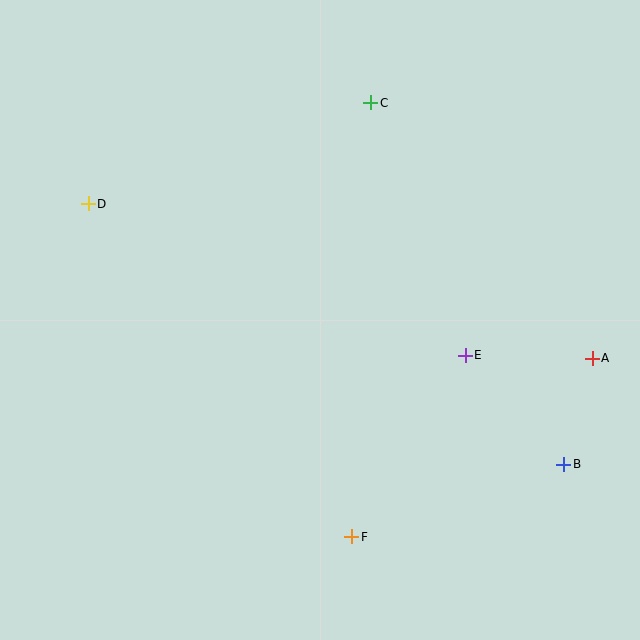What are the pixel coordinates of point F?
Point F is at (352, 537).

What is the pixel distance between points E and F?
The distance between E and F is 214 pixels.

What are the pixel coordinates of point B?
Point B is at (564, 464).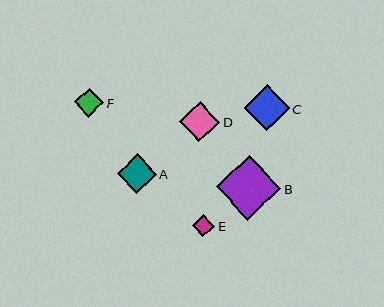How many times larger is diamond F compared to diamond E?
Diamond F is approximately 1.3 times the size of diamond E.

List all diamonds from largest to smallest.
From largest to smallest: B, C, D, A, F, E.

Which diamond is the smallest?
Diamond E is the smallest with a size of approximately 22 pixels.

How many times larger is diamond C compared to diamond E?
Diamond C is approximately 2.1 times the size of diamond E.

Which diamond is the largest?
Diamond B is the largest with a size of approximately 65 pixels.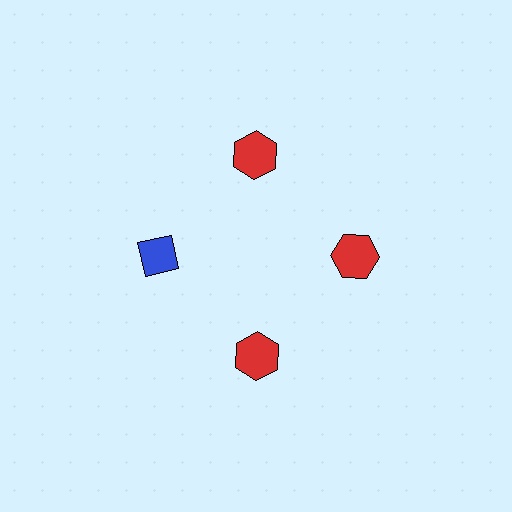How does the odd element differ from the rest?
It differs in both color (blue instead of red) and shape (diamond instead of hexagon).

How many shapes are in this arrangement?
There are 4 shapes arranged in a ring pattern.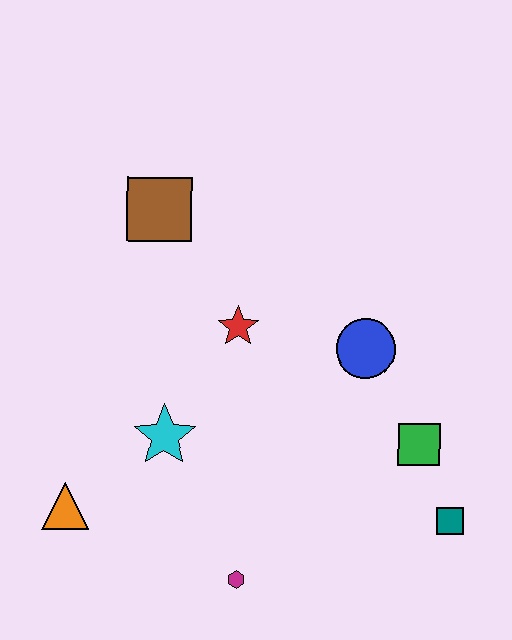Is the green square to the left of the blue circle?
No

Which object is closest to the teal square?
The green square is closest to the teal square.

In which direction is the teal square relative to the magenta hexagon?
The teal square is to the right of the magenta hexagon.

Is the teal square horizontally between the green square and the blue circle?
No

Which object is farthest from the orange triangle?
The teal square is farthest from the orange triangle.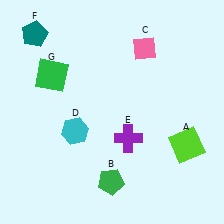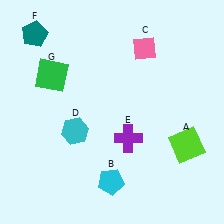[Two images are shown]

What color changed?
The pentagon (B) changed from green in Image 1 to cyan in Image 2.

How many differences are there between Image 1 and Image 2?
There is 1 difference between the two images.